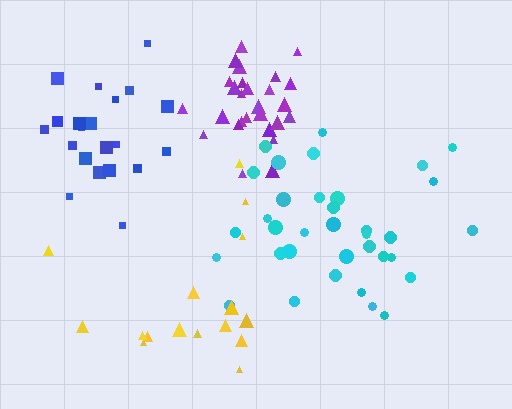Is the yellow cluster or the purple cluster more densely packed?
Purple.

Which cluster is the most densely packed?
Purple.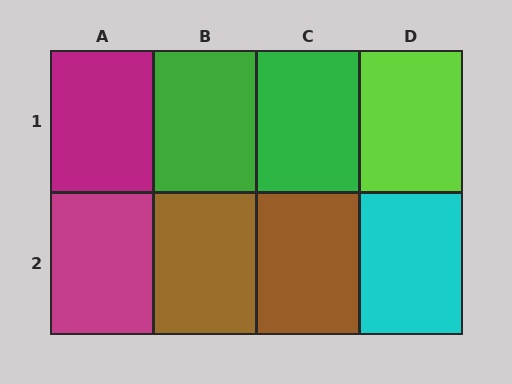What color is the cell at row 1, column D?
Lime.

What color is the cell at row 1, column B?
Green.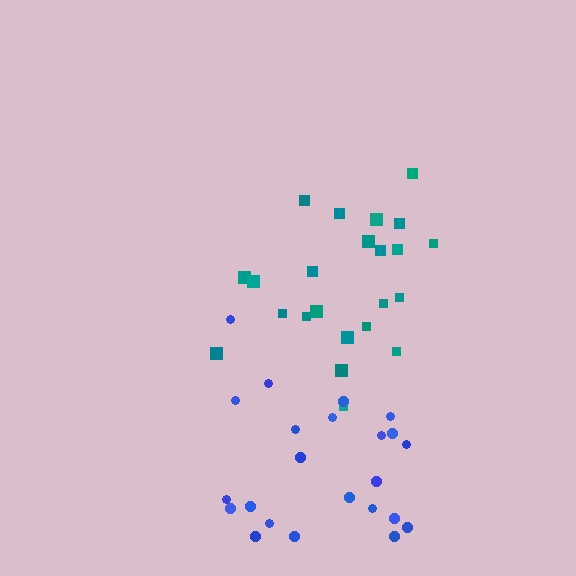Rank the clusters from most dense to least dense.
teal, blue.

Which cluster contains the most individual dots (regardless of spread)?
Teal (23).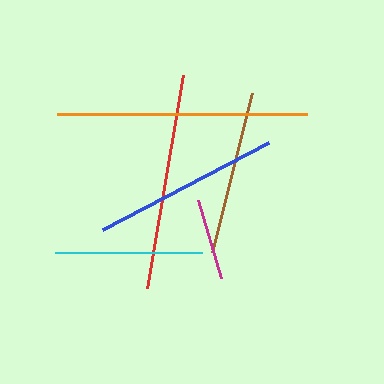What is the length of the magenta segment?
The magenta segment is approximately 81 pixels long.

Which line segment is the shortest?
The magenta line is the shortest at approximately 81 pixels.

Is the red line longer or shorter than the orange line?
The orange line is longer than the red line.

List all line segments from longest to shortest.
From longest to shortest: orange, red, blue, brown, cyan, magenta.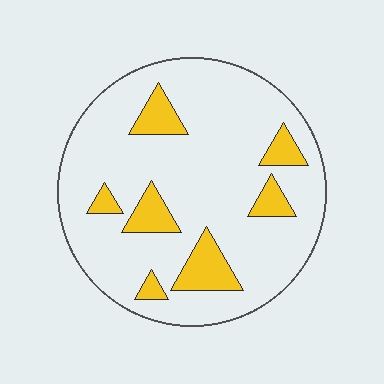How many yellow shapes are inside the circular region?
7.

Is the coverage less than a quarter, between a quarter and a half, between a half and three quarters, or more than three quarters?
Less than a quarter.